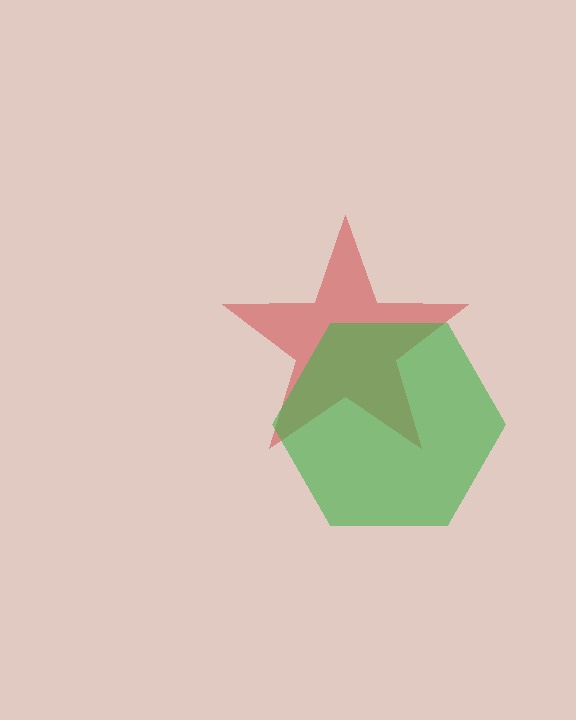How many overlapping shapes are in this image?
There are 2 overlapping shapes in the image.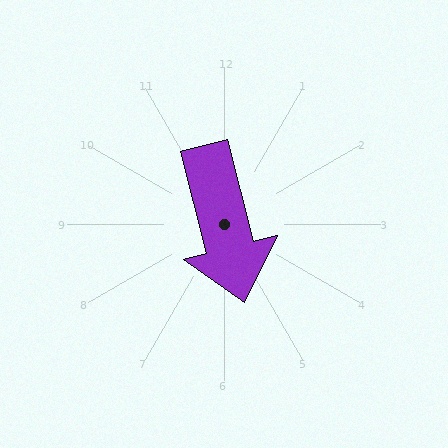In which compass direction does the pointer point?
South.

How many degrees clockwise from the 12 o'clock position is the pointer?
Approximately 165 degrees.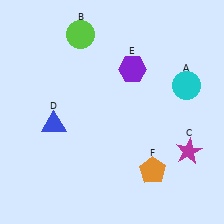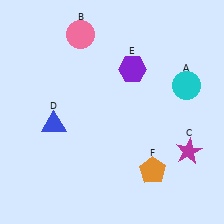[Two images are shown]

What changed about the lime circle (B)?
In Image 1, B is lime. In Image 2, it changed to pink.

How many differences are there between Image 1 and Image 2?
There is 1 difference between the two images.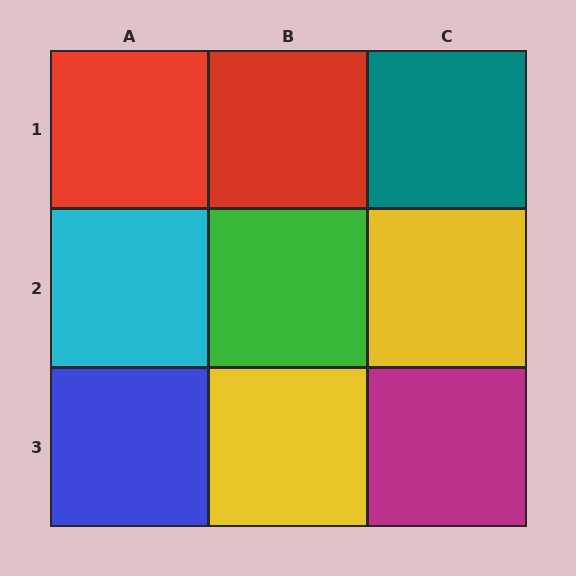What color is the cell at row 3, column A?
Blue.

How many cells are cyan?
1 cell is cyan.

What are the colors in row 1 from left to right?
Red, red, teal.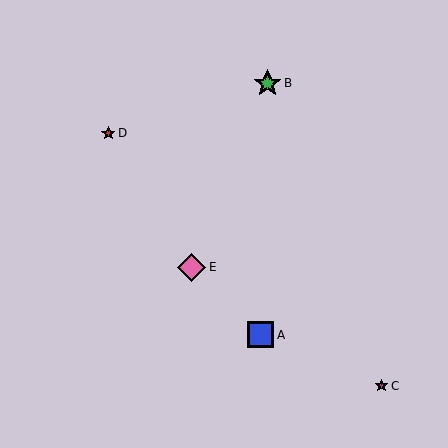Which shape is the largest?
The pink diamond (labeled E) is the largest.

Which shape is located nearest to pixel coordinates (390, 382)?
The magenta star (labeled C) at (382, 386) is nearest to that location.